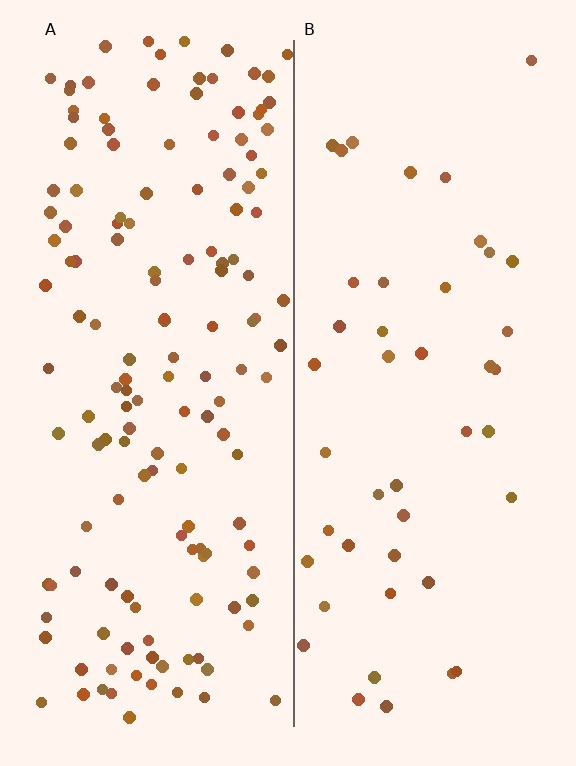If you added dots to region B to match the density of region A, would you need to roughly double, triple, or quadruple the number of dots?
Approximately triple.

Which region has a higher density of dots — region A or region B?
A (the left).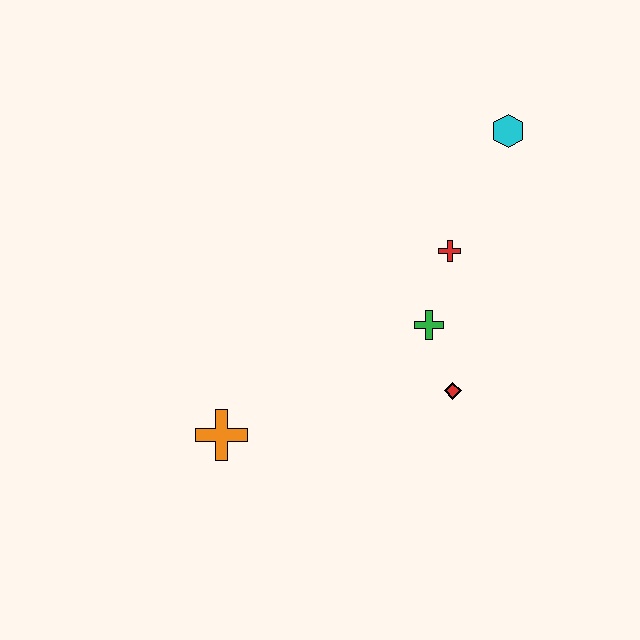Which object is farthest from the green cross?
The orange cross is farthest from the green cross.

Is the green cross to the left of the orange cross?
No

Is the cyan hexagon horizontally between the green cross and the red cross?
No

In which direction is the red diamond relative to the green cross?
The red diamond is below the green cross.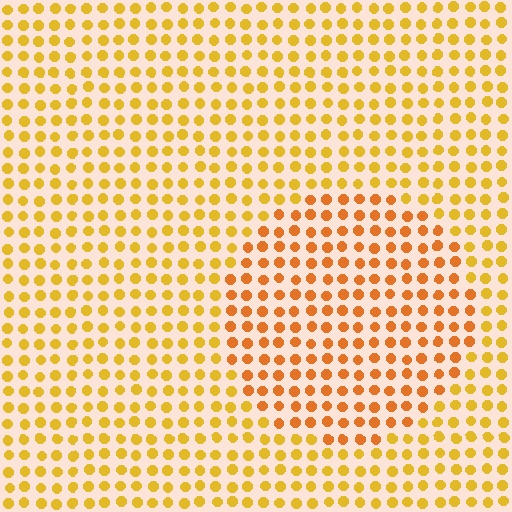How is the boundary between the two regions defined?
The boundary is defined purely by a slight shift in hue (about 23 degrees). Spacing, size, and orientation are identical on both sides.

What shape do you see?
I see a circle.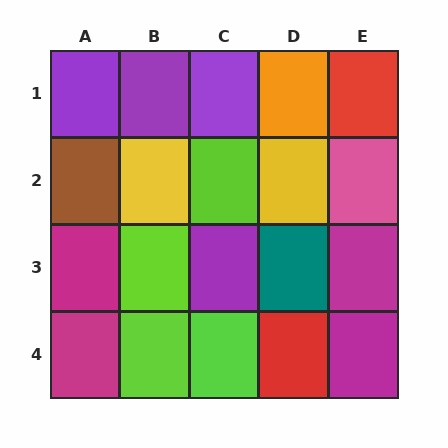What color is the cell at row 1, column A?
Purple.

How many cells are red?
2 cells are red.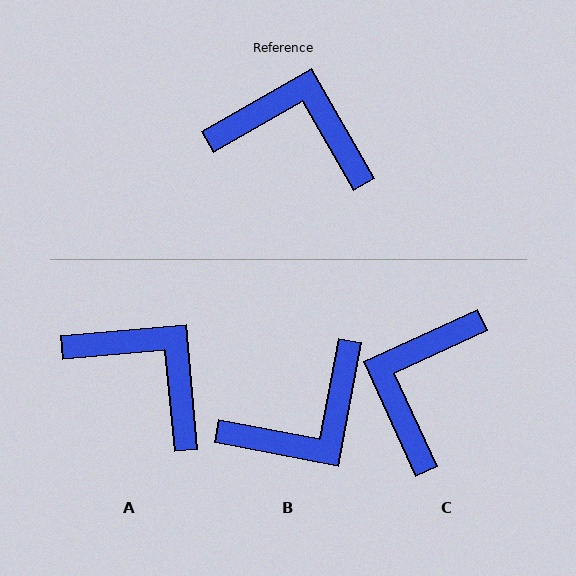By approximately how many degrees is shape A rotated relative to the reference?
Approximately 25 degrees clockwise.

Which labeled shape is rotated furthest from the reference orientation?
B, about 131 degrees away.